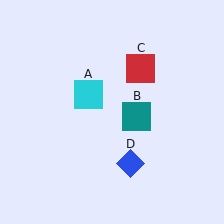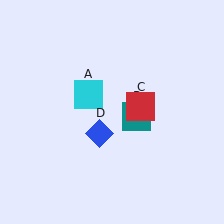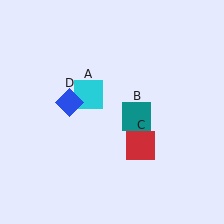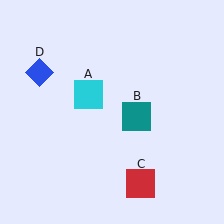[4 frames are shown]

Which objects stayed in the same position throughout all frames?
Cyan square (object A) and teal square (object B) remained stationary.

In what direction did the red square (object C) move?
The red square (object C) moved down.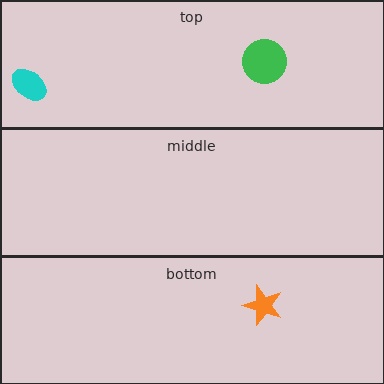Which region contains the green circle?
The top region.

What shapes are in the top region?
The green circle, the cyan ellipse.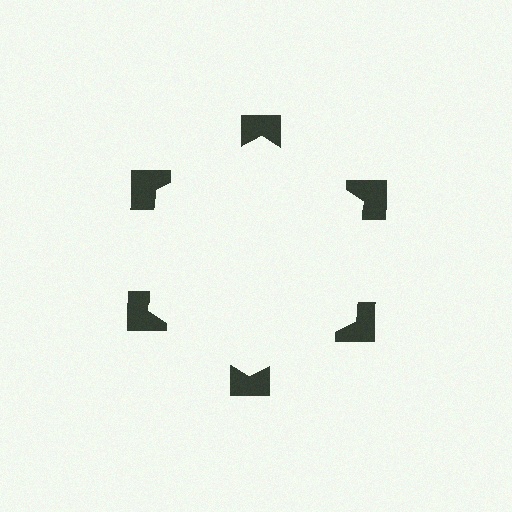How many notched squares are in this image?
There are 6 — one at each vertex of the illusory hexagon.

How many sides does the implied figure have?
6 sides.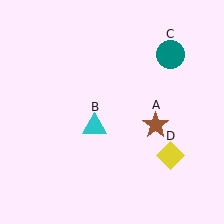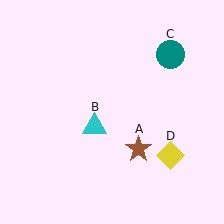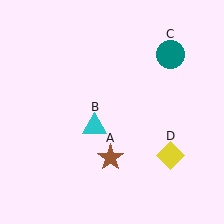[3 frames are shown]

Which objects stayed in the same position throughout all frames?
Cyan triangle (object B) and teal circle (object C) and yellow diamond (object D) remained stationary.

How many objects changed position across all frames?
1 object changed position: brown star (object A).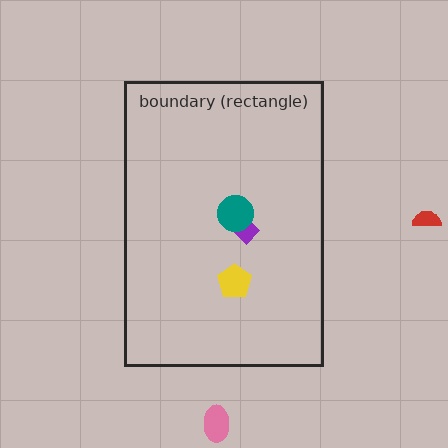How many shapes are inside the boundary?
3 inside, 2 outside.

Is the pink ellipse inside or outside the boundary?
Outside.